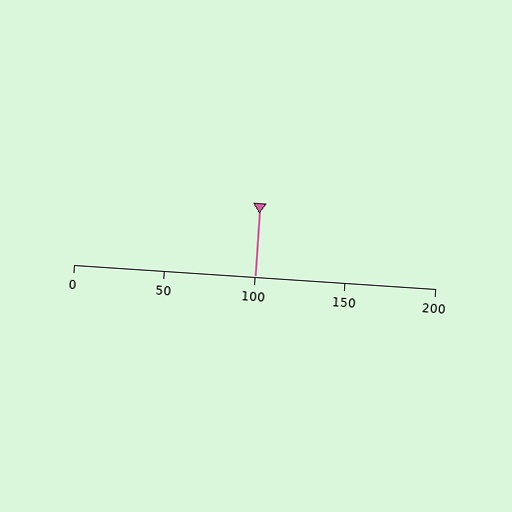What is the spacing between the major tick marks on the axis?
The major ticks are spaced 50 apart.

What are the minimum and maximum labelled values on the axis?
The axis runs from 0 to 200.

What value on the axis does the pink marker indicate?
The marker indicates approximately 100.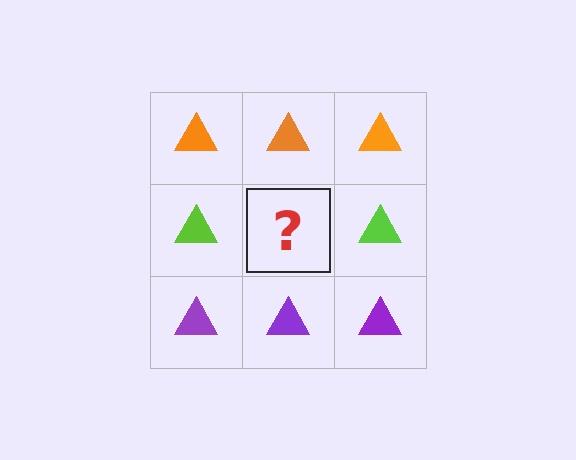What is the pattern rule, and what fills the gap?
The rule is that each row has a consistent color. The gap should be filled with a lime triangle.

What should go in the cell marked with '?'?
The missing cell should contain a lime triangle.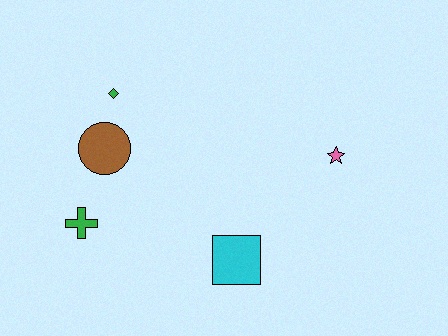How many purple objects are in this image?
There are no purple objects.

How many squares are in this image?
There is 1 square.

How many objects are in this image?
There are 5 objects.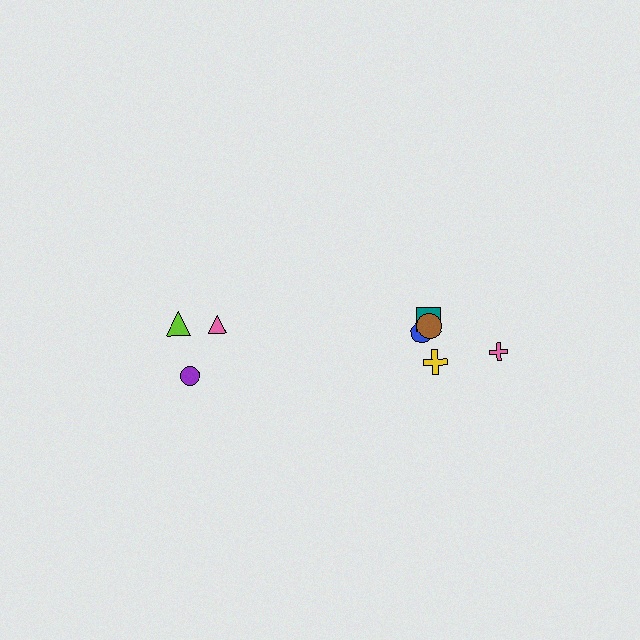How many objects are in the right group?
There are 5 objects.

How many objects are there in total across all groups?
There are 8 objects.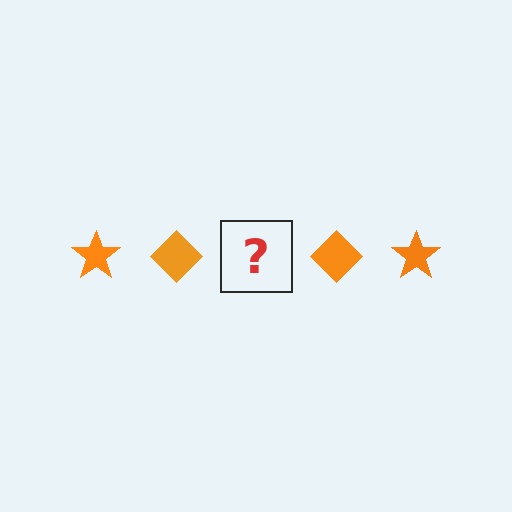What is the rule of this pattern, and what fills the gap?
The rule is that the pattern cycles through star, diamond shapes in orange. The gap should be filled with an orange star.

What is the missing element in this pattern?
The missing element is an orange star.